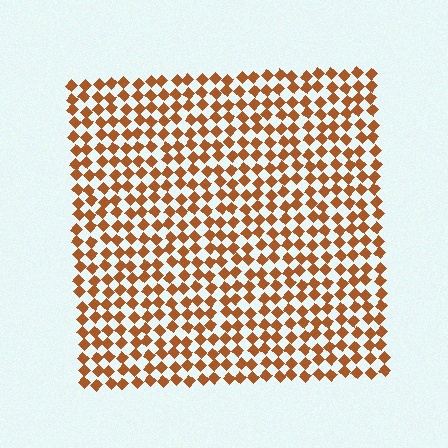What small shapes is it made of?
It is made of small diamonds.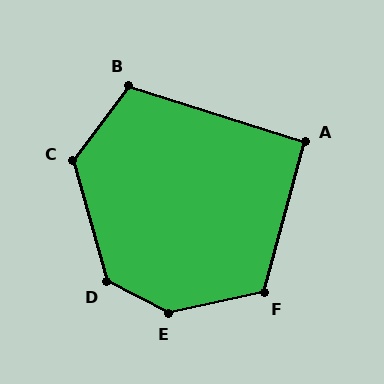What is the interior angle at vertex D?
Approximately 133 degrees (obtuse).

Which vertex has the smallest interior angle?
A, at approximately 92 degrees.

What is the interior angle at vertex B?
Approximately 109 degrees (obtuse).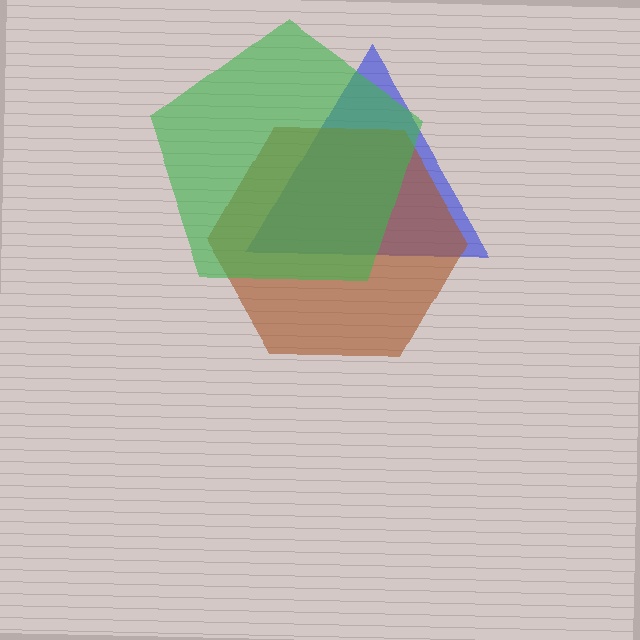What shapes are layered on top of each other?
The layered shapes are: a blue triangle, a brown hexagon, a green pentagon.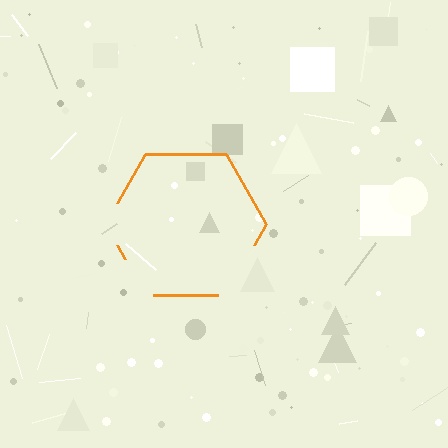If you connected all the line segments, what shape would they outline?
They would outline a hexagon.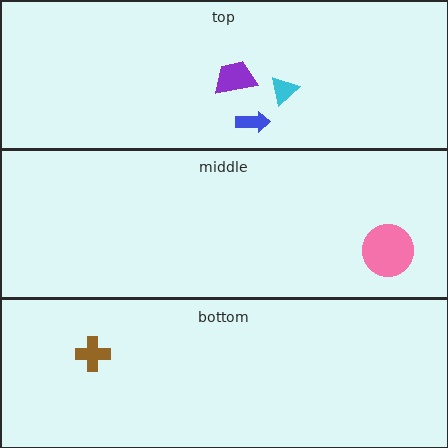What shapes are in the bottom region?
The brown cross.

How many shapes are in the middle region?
1.